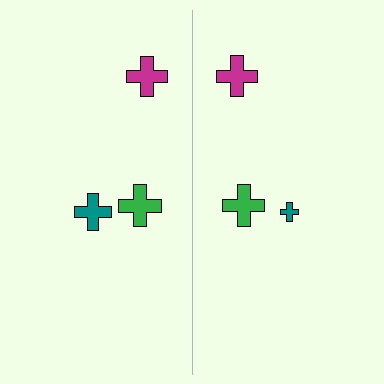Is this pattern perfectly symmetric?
No, the pattern is not perfectly symmetric. The teal cross on the right side has a different size than its mirror counterpart.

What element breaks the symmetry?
The teal cross on the right side has a different size than its mirror counterpart.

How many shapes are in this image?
There are 6 shapes in this image.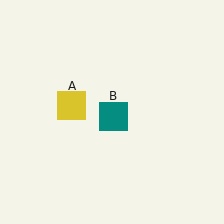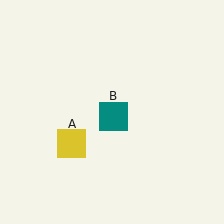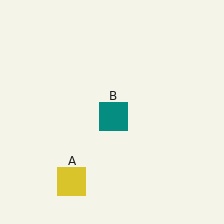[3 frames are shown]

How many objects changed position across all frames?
1 object changed position: yellow square (object A).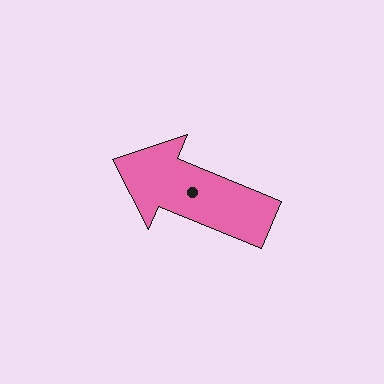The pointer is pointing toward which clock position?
Roughly 10 o'clock.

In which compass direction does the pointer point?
West.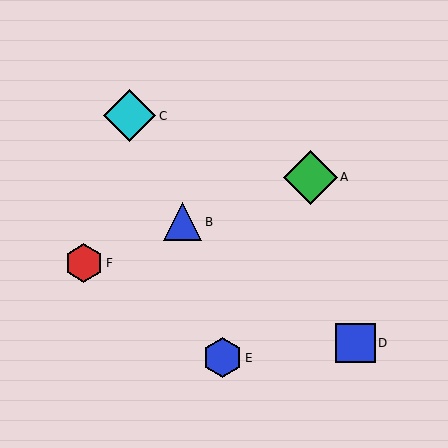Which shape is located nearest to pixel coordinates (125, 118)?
The cyan diamond (labeled C) at (130, 116) is nearest to that location.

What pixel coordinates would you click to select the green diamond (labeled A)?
Click at (310, 177) to select the green diamond A.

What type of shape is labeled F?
Shape F is a red hexagon.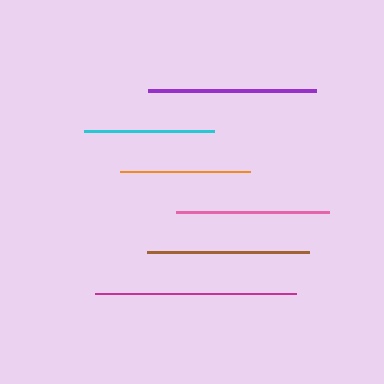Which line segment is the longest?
The magenta line is the longest at approximately 201 pixels.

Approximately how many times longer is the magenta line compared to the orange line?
The magenta line is approximately 1.6 times the length of the orange line.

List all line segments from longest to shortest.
From longest to shortest: magenta, purple, brown, pink, cyan, orange.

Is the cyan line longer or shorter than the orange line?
The cyan line is longer than the orange line.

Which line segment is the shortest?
The orange line is the shortest at approximately 129 pixels.